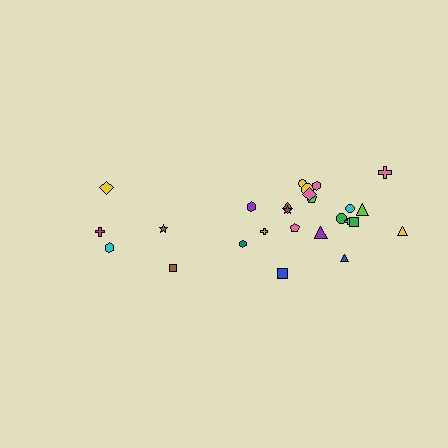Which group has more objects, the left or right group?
The right group.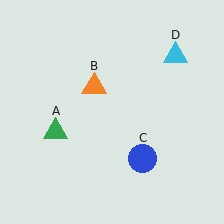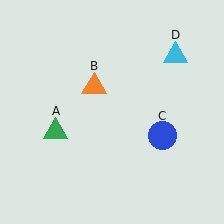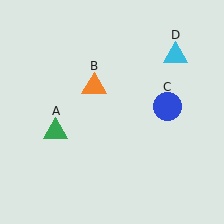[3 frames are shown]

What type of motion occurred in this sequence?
The blue circle (object C) rotated counterclockwise around the center of the scene.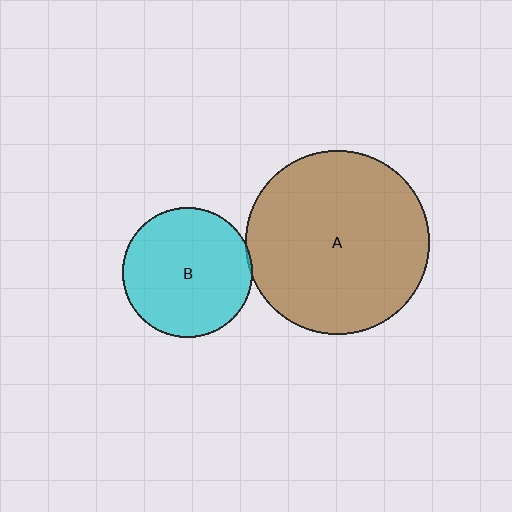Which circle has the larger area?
Circle A (brown).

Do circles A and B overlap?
Yes.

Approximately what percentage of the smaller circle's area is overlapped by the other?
Approximately 5%.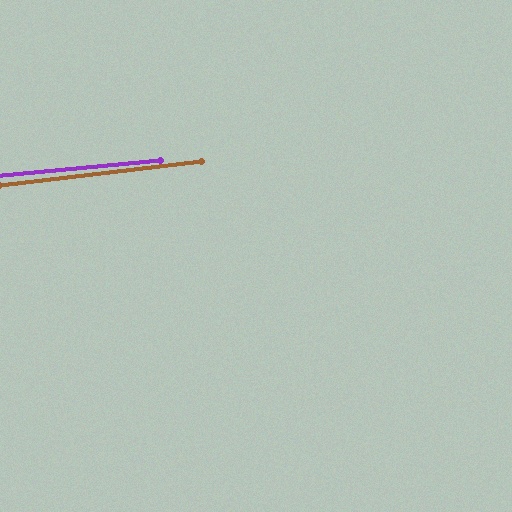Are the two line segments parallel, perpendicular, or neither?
Parallel — their directions differ by only 1.3°.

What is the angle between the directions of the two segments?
Approximately 1 degree.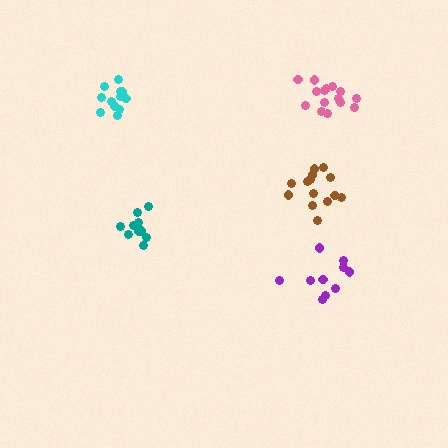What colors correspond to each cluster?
The clusters are colored: purple, teal, cyan, pink, brown.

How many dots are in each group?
Group 1: 10 dots, Group 2: 10 dots, Group 3: 12 dots, Group 4: 15 dots, Group 5: 14 dots (61 total).